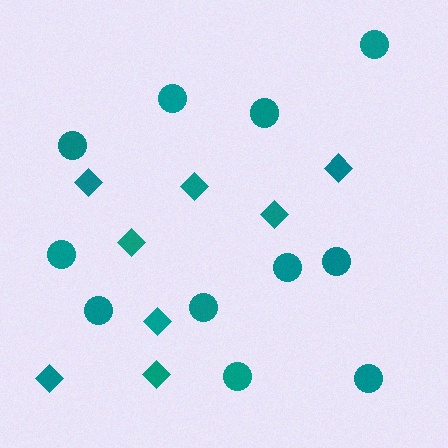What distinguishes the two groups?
There are 2 groups: one group of circles (11) and one group of diamonds (8).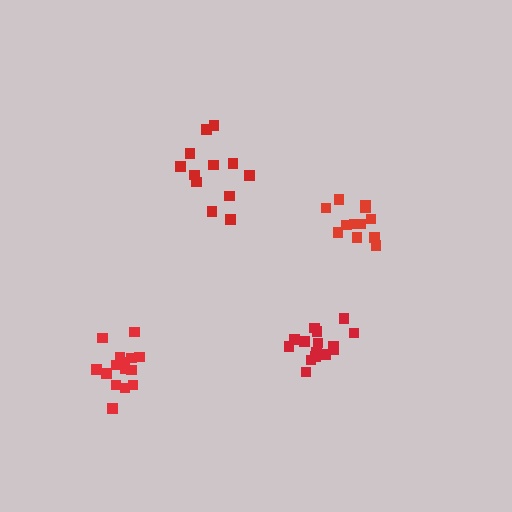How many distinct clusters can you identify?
There are 4 distinct clusters.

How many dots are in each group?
Group 1: 16 dots, Group 2: 15 dots, Group 3: 12 dots, Group 4: 12 dots (55 total).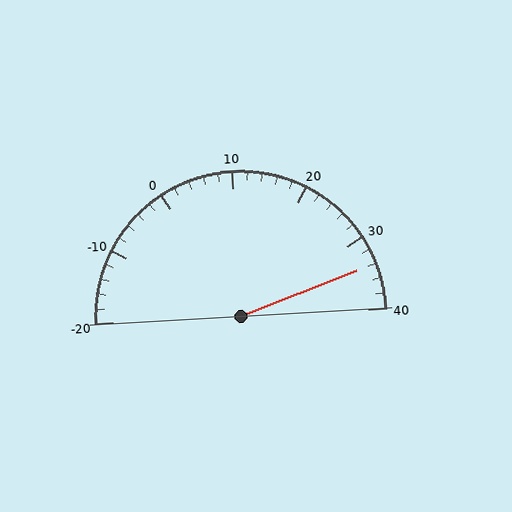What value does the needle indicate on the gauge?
The needle indicates approximately 34.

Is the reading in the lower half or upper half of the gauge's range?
The reading is in the upper half of the range (-20 to 40).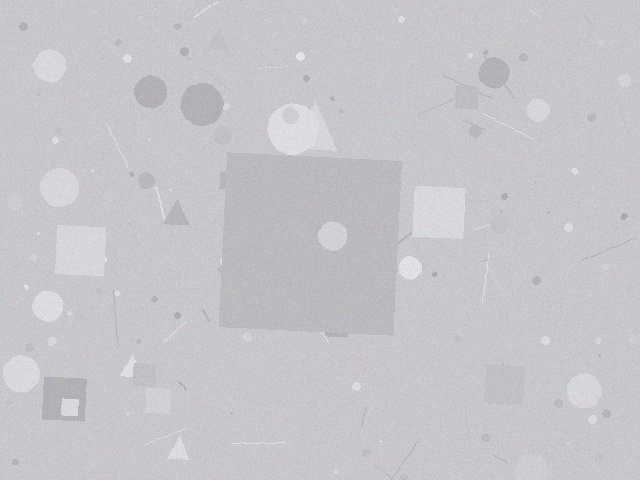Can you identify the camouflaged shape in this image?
The camouflaged shape is a square.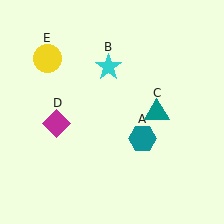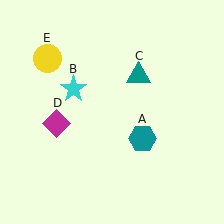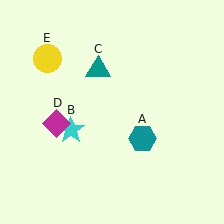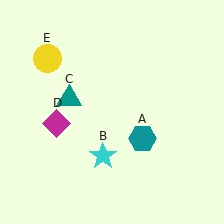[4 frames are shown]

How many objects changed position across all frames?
2 objects changed position: cyan star (object B), teal triangle (object C).